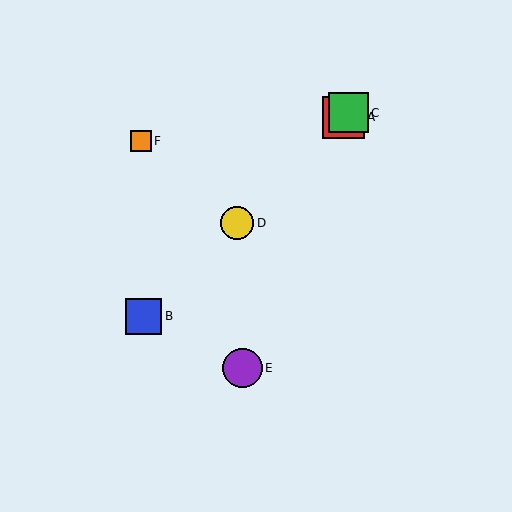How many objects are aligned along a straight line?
4 objects (A, B, C, D) are aligned along a straight line.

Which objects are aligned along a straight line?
Objects A, B, C, D are aligned along a straight line.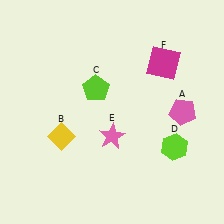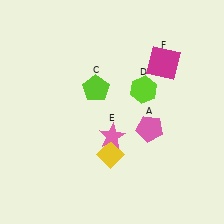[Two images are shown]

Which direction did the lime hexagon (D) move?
The lime hexagon (D) moved up.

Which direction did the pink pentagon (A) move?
The pink pentagon (A) moved left.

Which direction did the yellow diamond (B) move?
The yellow diamond (B) moved right.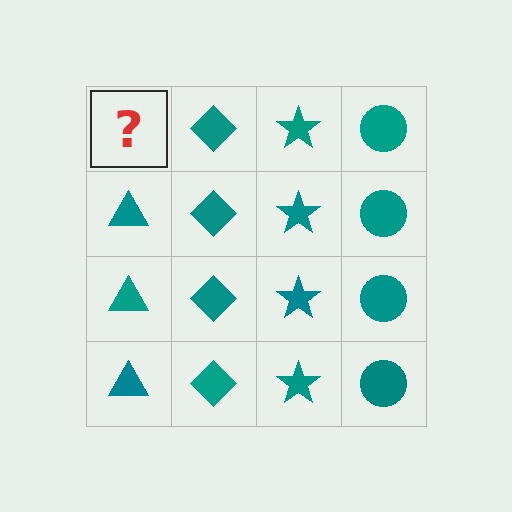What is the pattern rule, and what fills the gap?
The rule is that each column has a consistent shape. The gap should be filled with a teal triangle.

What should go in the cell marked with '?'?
The missing cell should contain a teal triangle.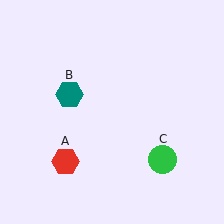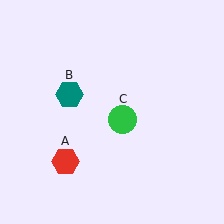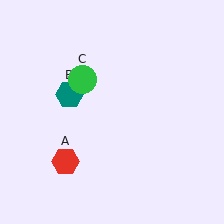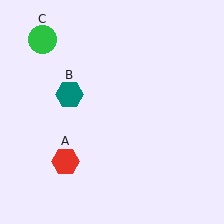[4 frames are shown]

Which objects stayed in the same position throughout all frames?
Red hexagon (object A) and teal hexagon (object B) remained stationary.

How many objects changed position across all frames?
1 object changed position: green circle (object C).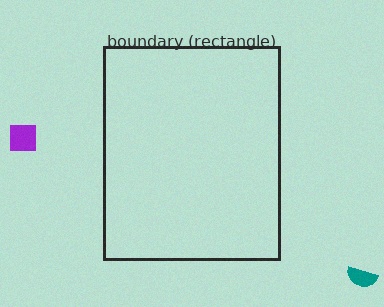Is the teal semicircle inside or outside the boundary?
Outside.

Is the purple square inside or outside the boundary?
Outside.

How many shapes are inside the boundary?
0 inside, 2 outside.